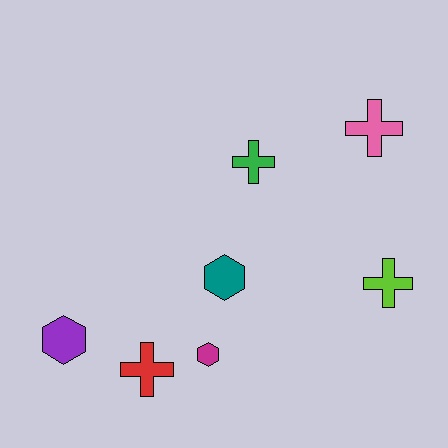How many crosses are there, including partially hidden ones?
There are 4 crosses.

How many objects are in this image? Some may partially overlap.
There are 7 objects.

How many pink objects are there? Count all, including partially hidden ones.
There is 1 pink object.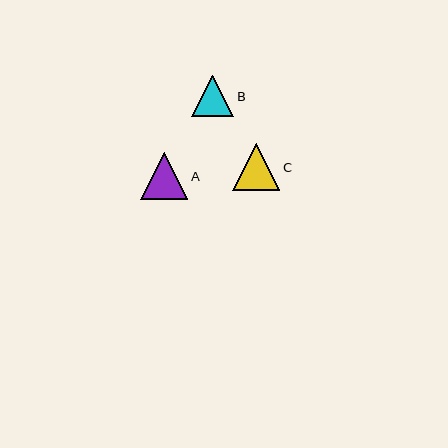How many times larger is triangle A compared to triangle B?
Triangle A is approximately 1.1 times the size of triangle B.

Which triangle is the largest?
Triangle A is the largest with a size of approximately 47 pixels.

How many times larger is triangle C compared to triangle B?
Triangle C is approximately 1.1 times the size of triangle B.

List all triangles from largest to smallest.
From largest to smallest: A, C, B.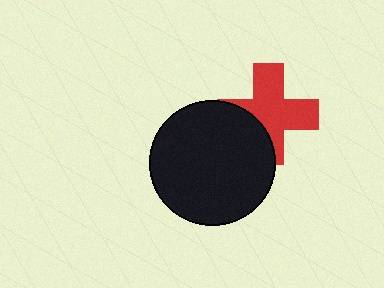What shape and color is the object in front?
The object in front is a black circle.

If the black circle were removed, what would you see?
You would see the complete red cross.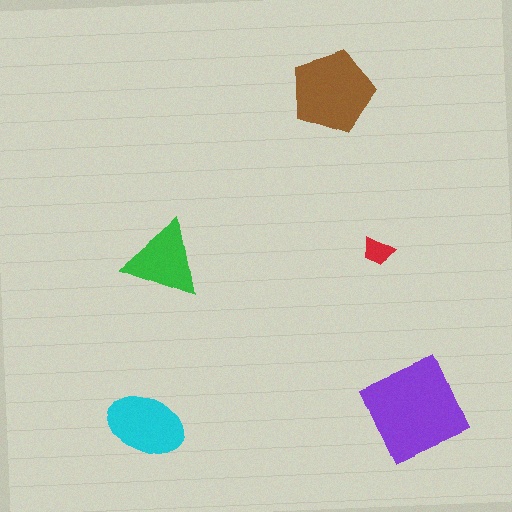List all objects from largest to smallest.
The purple diamond, the brown pentagon, the cyan ellipse, the green triangle, the red trapezoid.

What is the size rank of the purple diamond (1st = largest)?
1st.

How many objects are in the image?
There are 5 objects in the image.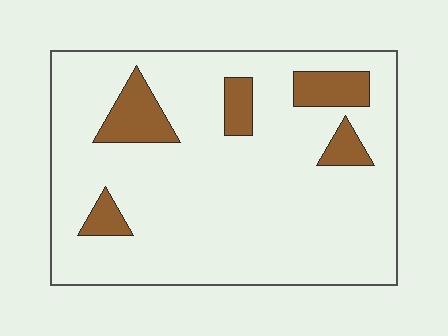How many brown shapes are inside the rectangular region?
5.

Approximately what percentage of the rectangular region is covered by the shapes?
Approximately 15%.